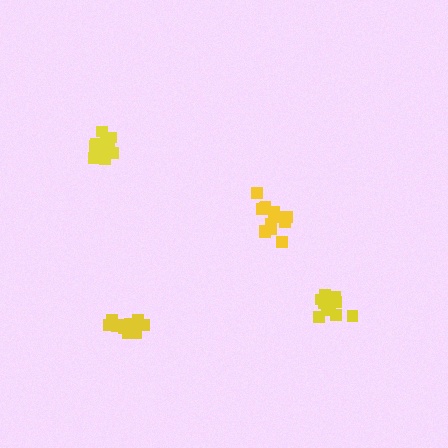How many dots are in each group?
Group 1: 15 dots, Group 2: 16 dots, Group 3: 13 dots, Group 4: 12 dots (56 total).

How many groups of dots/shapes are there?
There are 4 groups.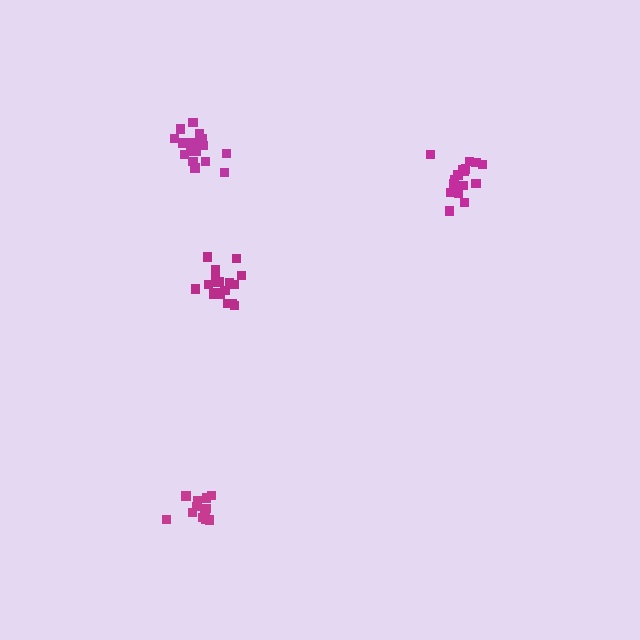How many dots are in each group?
Group 1: 16 dots, Group 2: 18 dots, Group 3: 13 dots, Group 4: 18 dots (65 total).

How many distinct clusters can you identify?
There are 4 distinct clusters.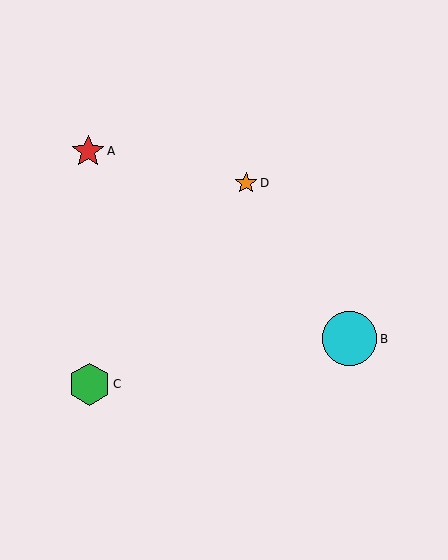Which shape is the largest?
The cyan circle (labeled B) is the largest.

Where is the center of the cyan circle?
The center of the cyan circle is at (349, 339).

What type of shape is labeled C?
Shape C is a green hexagon.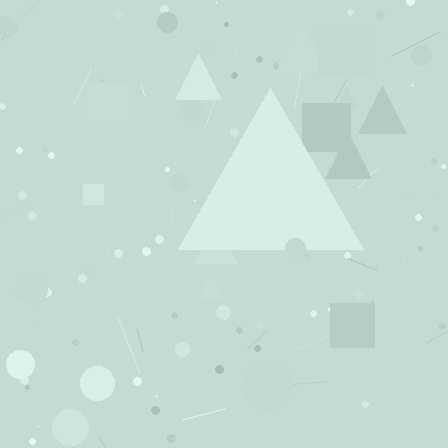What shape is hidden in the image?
A triangle is hidden in the image.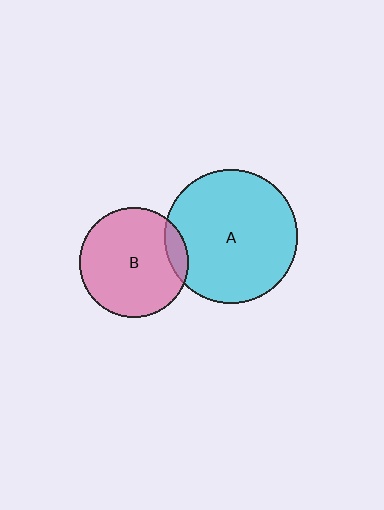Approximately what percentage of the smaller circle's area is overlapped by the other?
Approximately 10%.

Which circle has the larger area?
Circle A (cyan).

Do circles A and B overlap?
Yes.